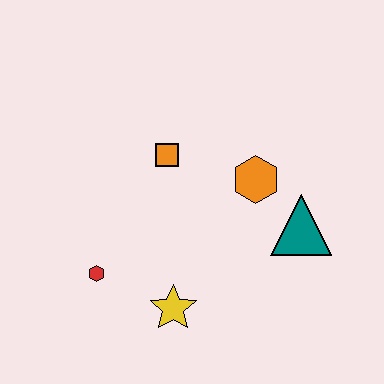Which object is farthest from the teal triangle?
The red hexagon is farthest from the teal triangle.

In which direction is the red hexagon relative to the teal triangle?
The red hexagon is to the left of the teal triangle.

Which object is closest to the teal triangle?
The orange hexagon is closest to the teal triangle.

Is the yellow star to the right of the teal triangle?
No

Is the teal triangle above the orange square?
No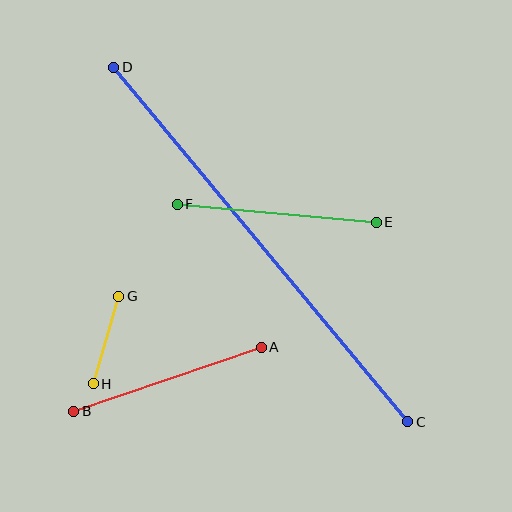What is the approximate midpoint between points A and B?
The midpoint is at approximately (167, 379) pixels.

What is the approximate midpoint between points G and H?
The midpoint is at approximately (106, 340) pixels.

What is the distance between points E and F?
The distance is approximately 200 pixels.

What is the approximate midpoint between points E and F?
The midpoint is at approximately (277, 213) pixels.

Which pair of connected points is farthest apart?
Points C and D are farthest apart.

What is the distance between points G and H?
The distance is approximately 91 pixels.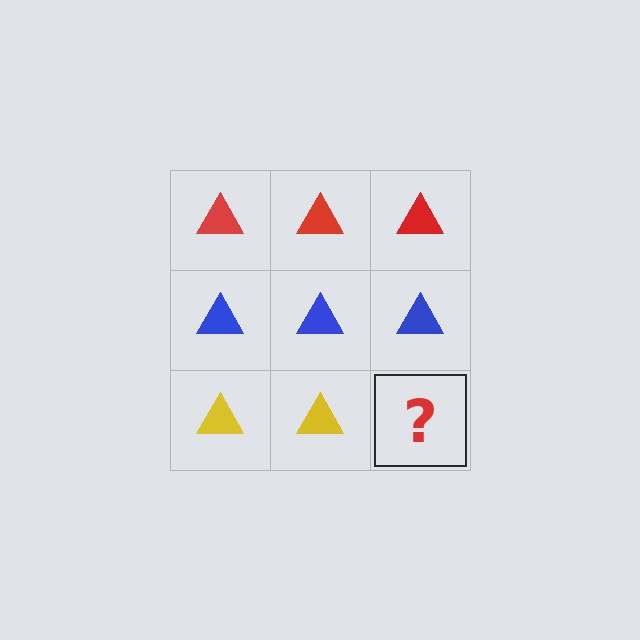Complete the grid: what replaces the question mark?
The question mark should be replaced with a yellow triangle.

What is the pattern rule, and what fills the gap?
The rule is that each row has a consistent color. The gap should be filled with a yellow triangle.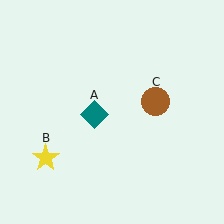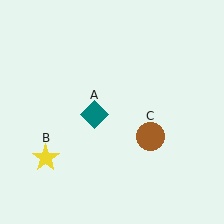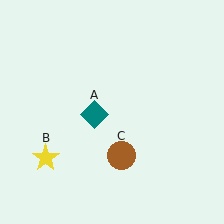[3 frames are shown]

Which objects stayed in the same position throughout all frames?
Teal diamond (object A) and yellow star (object B) remained stationary.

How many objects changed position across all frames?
1 object changed position: brown circle (object C).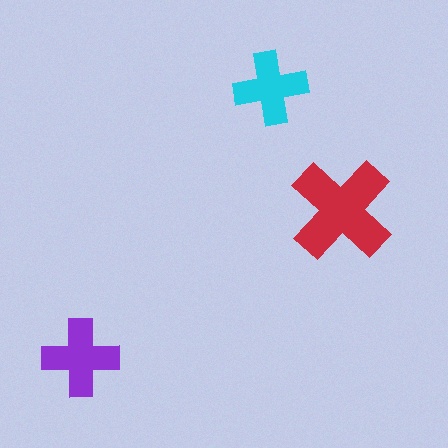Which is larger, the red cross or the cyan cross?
The red one.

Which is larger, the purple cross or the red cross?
The red one.